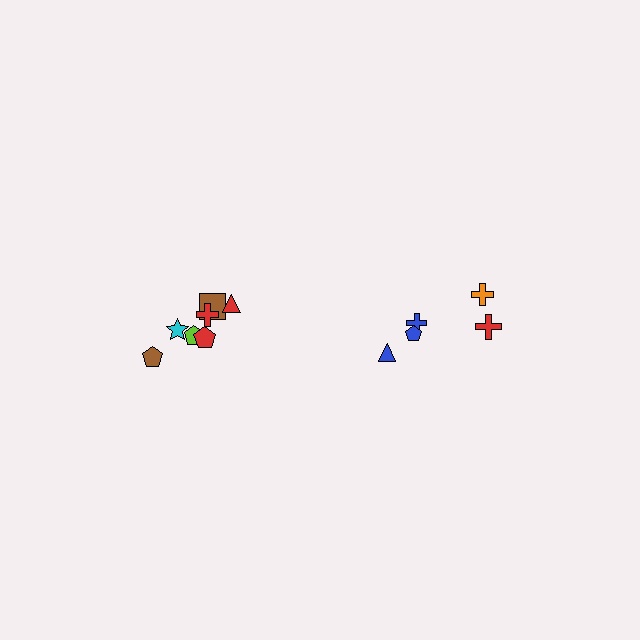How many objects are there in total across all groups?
There are 12 objects.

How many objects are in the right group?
There are 5 objects.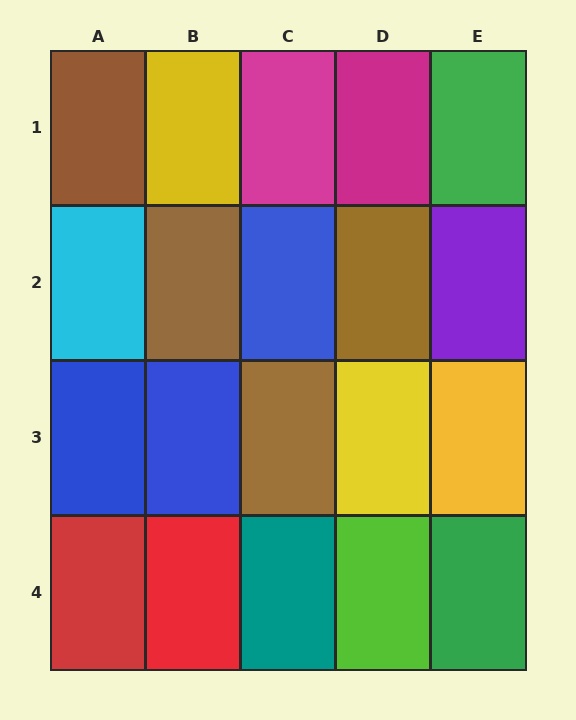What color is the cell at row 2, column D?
Brown.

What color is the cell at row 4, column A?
Red.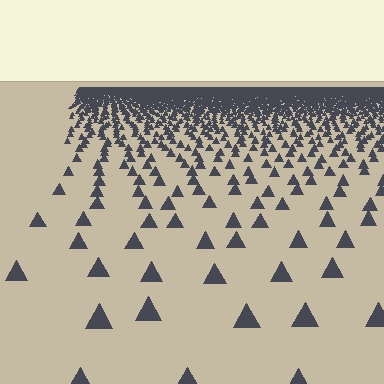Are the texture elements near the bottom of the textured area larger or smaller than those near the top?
Larger. Near the bottom, elements are closer to the viewer and appear at a bigger on-screen size.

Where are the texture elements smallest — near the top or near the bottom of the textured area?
Near the top.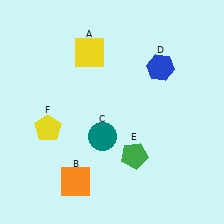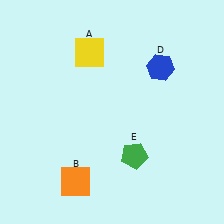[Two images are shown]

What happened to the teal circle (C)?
The teal circle (C) was removed in Image 2. It was in the bottom-left area of Image 1.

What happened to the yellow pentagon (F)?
The yellow pentagon (F) was removed in Image 2. It was in the bottom-left area of Image 1.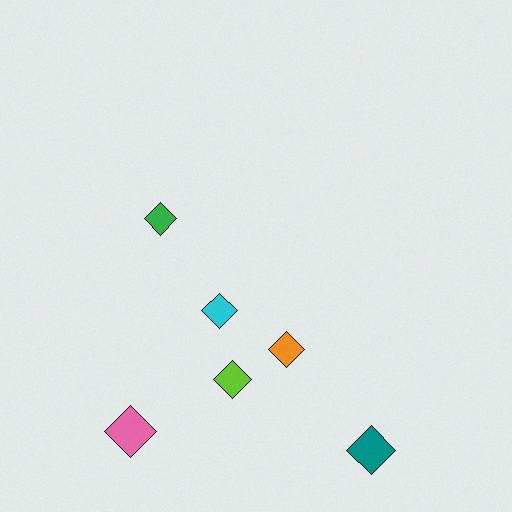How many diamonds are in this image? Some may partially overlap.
There are 6 diamonds.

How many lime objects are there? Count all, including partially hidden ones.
There is 1 lime object.